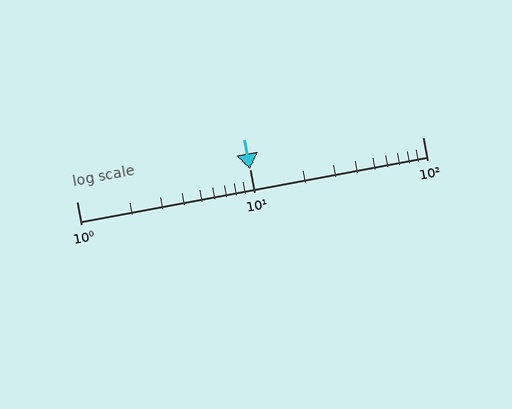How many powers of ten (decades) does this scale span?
The scale spans 2 decades, from 1 to 100.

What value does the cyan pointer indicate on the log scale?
The pointer indicates approximately 10.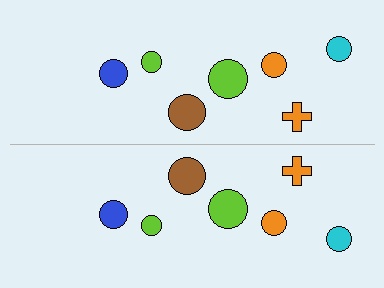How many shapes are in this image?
There are 14 shapes in this image.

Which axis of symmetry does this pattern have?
The pattern has a horizontal axis of symmetry running through the center of the image.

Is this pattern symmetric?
Yes, this pattern has bilateral (reflection) symmetry.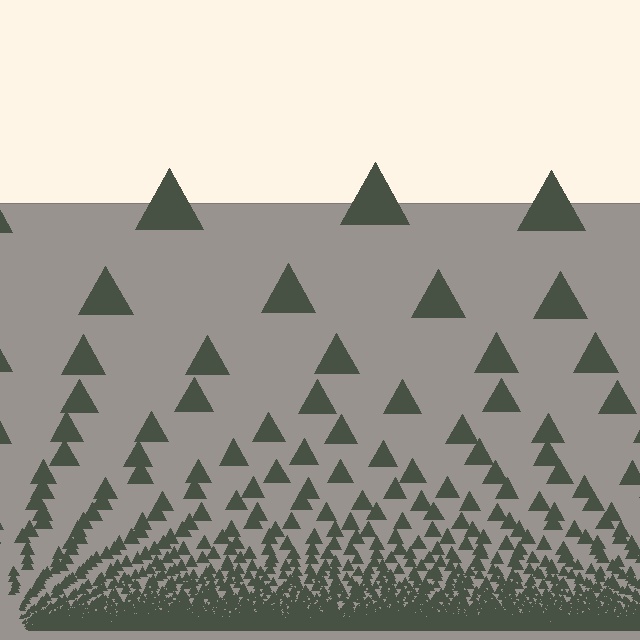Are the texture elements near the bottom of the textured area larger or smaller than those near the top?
Smaller. The gradient is inverted — elements near the bottom are smaller and denser.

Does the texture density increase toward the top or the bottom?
Density increases toward the bottom.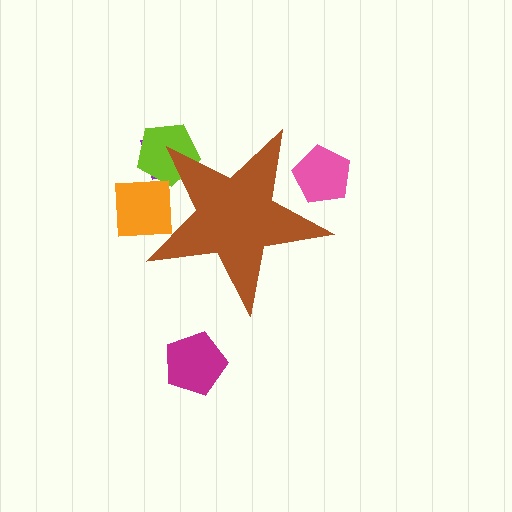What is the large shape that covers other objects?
A brown star.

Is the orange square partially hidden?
Yes, the orange square is partially hidden behind the brown star.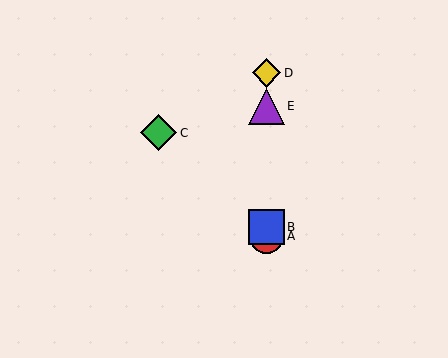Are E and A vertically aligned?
Yes, both are at x≈266.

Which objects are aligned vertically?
Objects A, B, D, E are aligned vertically.